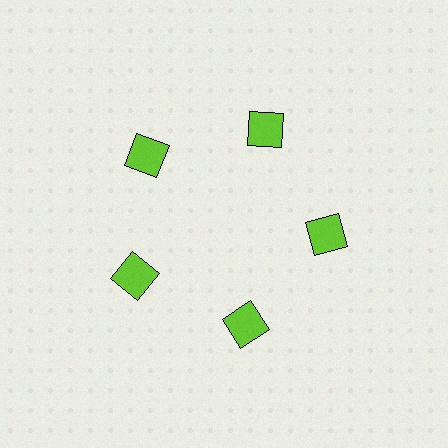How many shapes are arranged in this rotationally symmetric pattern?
There are 5 shapes, arranged in 5 groups of 1.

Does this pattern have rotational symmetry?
Yes, this pattern has 5-fold rotational symmetry. It looks the same after rotating 72 degrees around the center.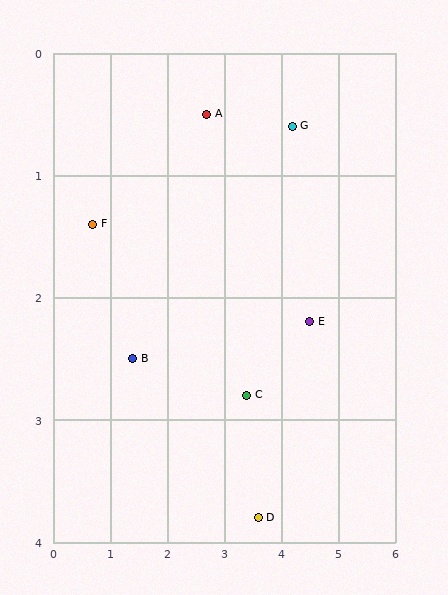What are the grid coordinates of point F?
Point F is at approximately (0.7, 1.4).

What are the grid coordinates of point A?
Point A is at approximately (2.7, 0.5).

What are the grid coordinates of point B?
Point B is at approximately (1.4, 2.5).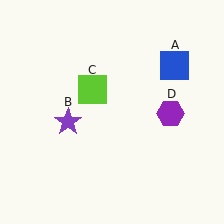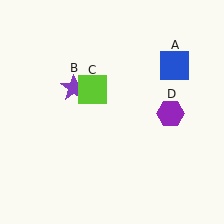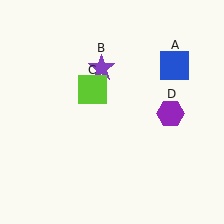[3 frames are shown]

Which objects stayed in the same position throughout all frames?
Blue square (object A) and lime square (object C) and purple hexagon (object D) remained stationary.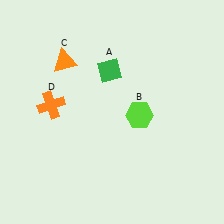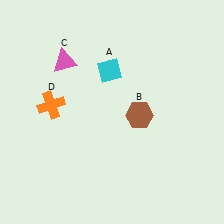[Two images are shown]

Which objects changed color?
A changed from green to cyan. B changed from lime to brown. C changed from orange to pink.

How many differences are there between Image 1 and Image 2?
There are 3 differences between the two images.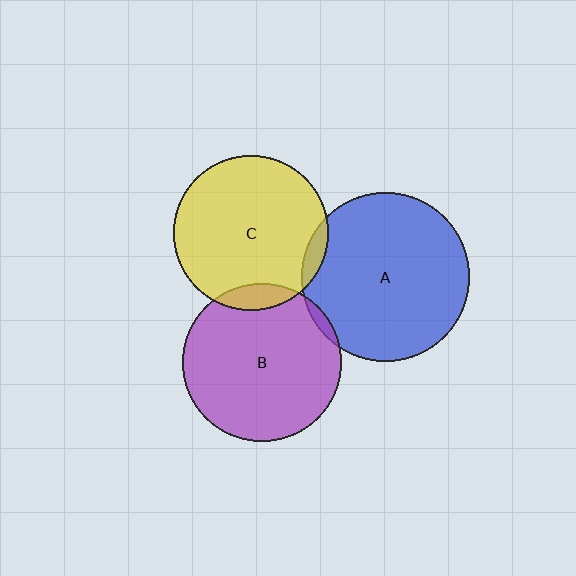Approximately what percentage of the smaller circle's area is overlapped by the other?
Approximately 5%.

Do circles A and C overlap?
Yes.